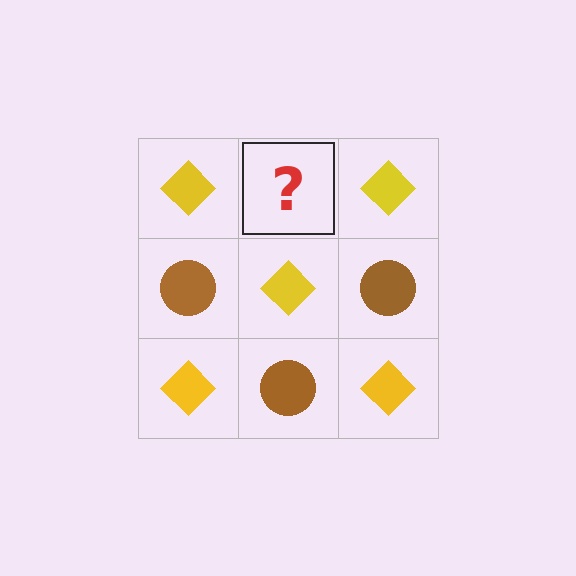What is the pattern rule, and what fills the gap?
The rule is that it alternates yellow diamond and brown circle in a checkerboard pattern. The gap should be filled with a brown circle.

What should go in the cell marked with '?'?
The missing cell should contain a brown circle.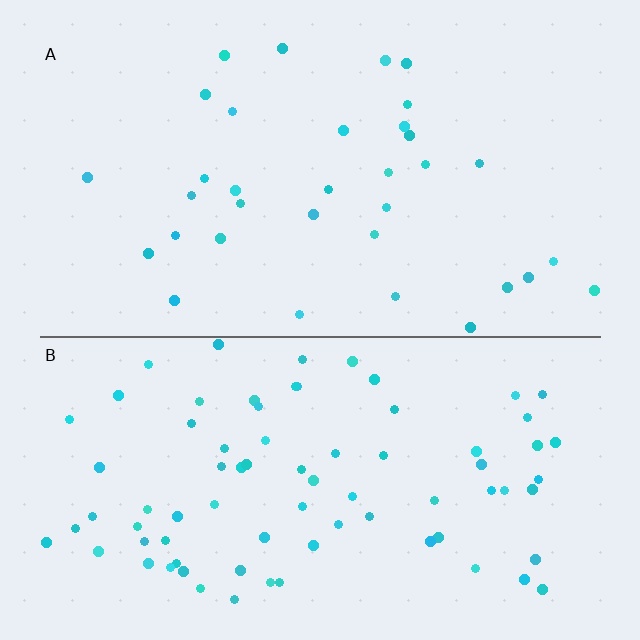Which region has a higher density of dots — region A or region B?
B (the bottom).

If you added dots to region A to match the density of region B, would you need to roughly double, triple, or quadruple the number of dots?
Approximately double.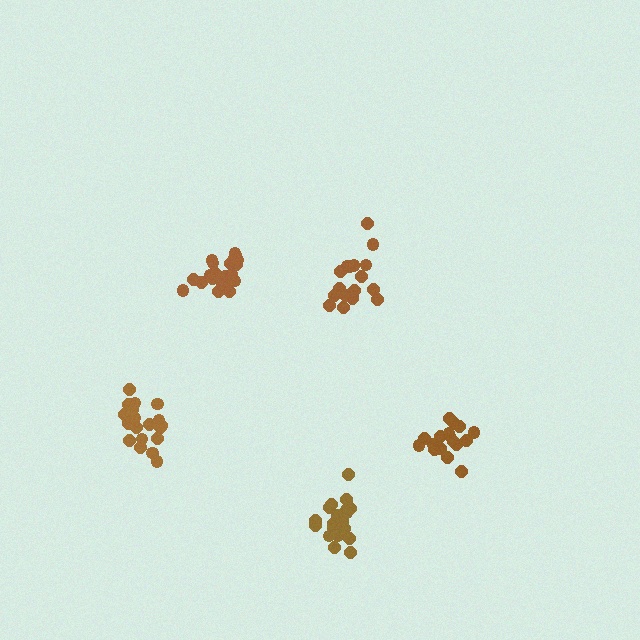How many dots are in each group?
Group 1: 17 dots, Group 2: 19 dots, Group 3: 21 dots, Group 4: 19 dots, Group 5: 21 dots (97 total).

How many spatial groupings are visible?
There are 5 spatial groupings.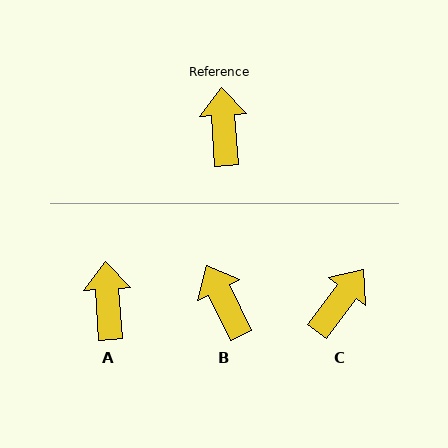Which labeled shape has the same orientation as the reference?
A.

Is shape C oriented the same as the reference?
No, it is off by about 40 degrees.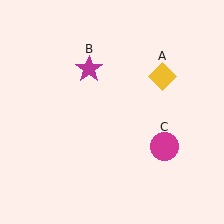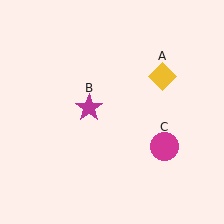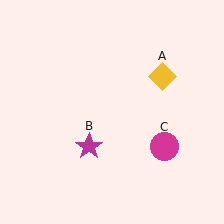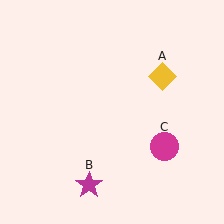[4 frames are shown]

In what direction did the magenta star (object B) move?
The magenta star (object B) moved down.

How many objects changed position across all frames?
1 object changed position: magenta star (object B).